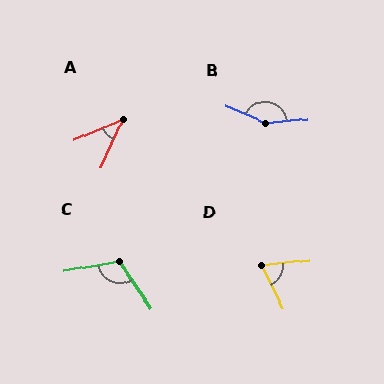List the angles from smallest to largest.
A (42°), D (69°), C (114°), B (150°).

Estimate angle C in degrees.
Approximately 114 degrees.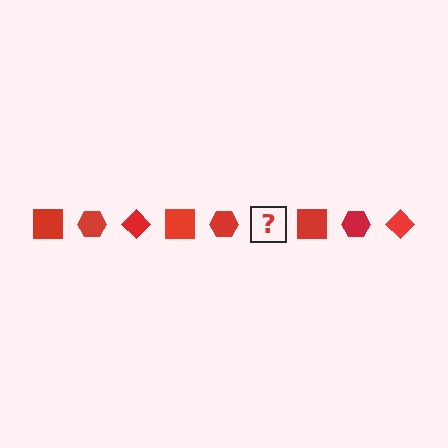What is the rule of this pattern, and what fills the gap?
The rule is that the pattern cycles through square, hexagon, diamond shapes in red. The gap should be filled with a red diamond.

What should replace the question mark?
The question mark should be replaced with a red diamond.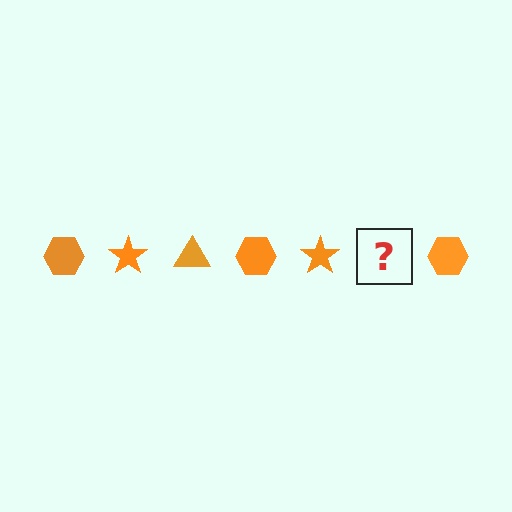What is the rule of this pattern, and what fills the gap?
The rule is that the pattern cycles through hexagon, star, triangle shapes in orange. The gap should be filled with an orange triangle.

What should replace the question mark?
The question mark should be replaced with an orange triangle.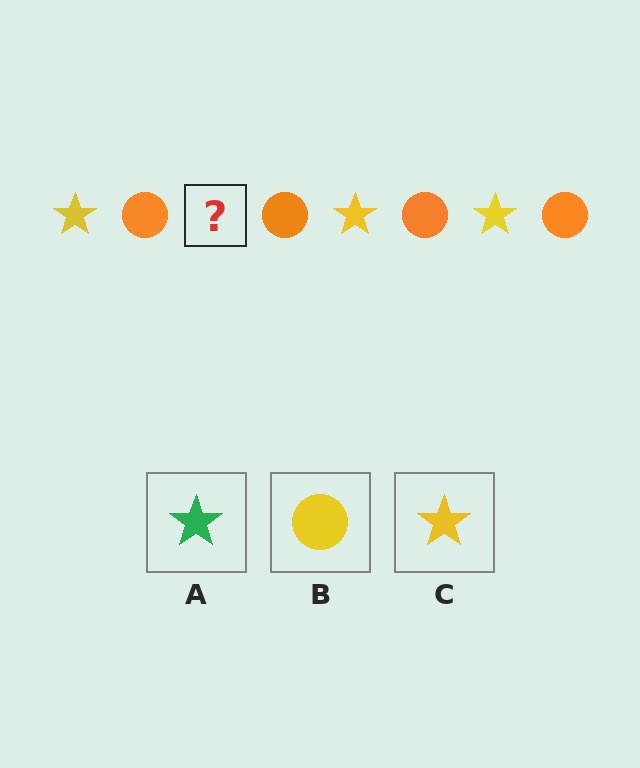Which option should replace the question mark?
Option C.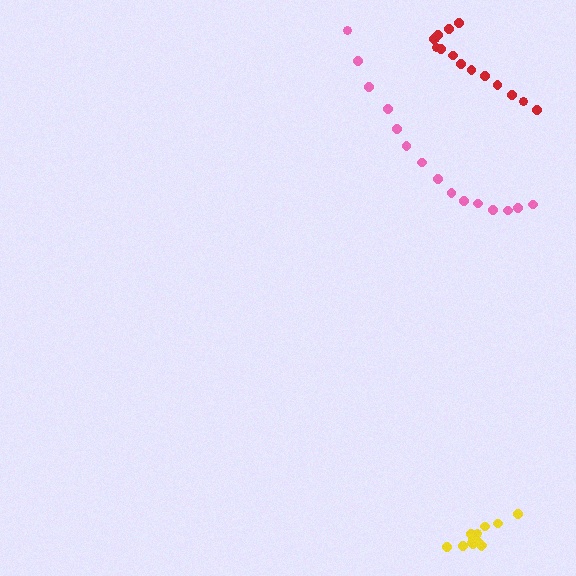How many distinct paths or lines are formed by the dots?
There are 3 distinct paths.